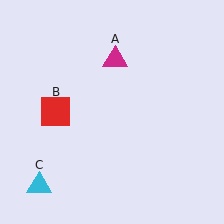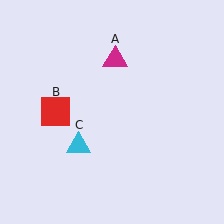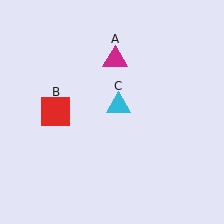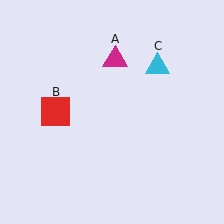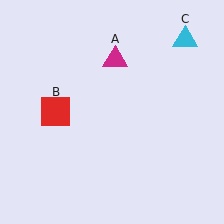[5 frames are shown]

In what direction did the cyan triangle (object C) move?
The cyan triangle (object C) moved up and to the right.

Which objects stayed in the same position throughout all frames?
Magenta triangle (object A) and red square (object B) remained stationary.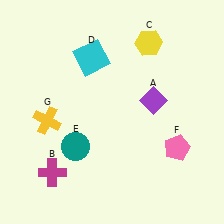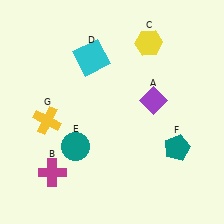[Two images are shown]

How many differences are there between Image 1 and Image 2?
There is 1 difference between the two images.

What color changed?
The pentagon (F) changed from pink in Image 1 to teal in Image 2.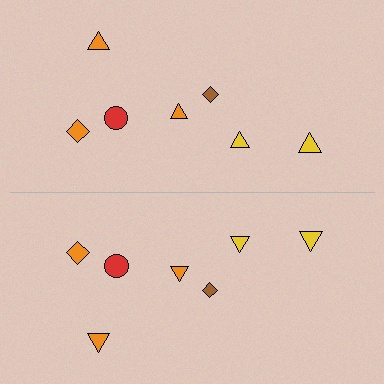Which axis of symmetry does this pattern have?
The pattern has a horizontal axis of symmetry running through the center of the image.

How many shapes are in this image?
There are 14 shapes in this image.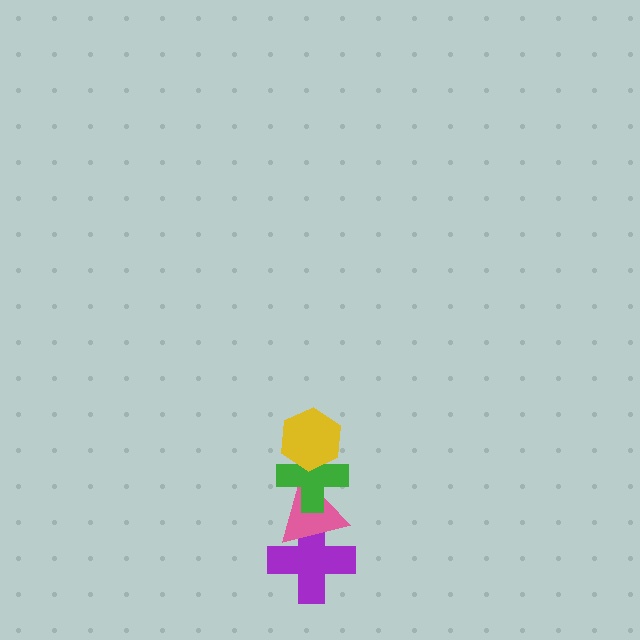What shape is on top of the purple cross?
The pink triangle is on top of the purple cross.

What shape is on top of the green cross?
The yellow hexagon is on top of the green cross.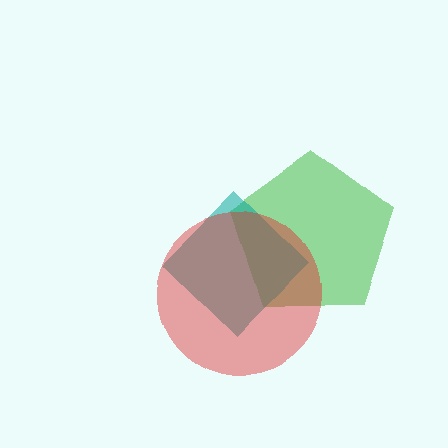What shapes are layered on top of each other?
The layered shapes are: a green pentagon, a teal diamond, a red circle.